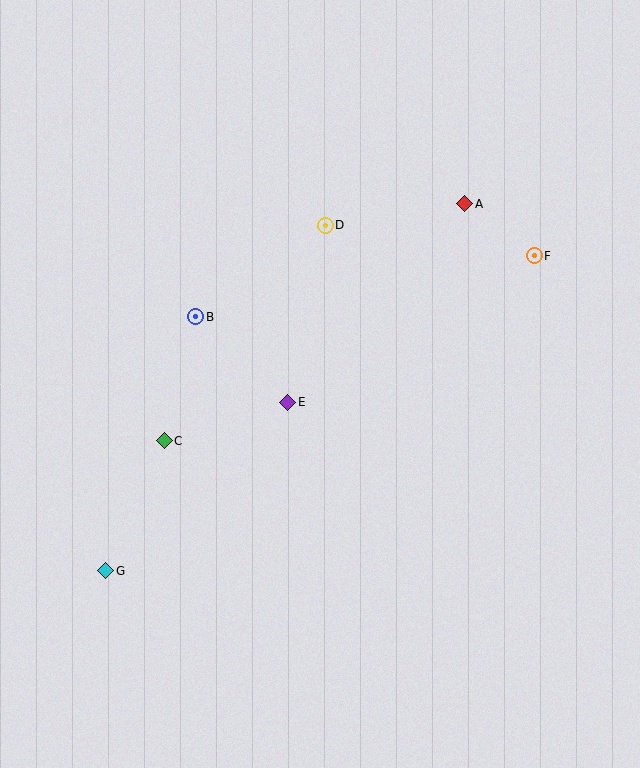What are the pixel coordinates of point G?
Point G is at (106, 571).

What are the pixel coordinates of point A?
Point A is at (465, 204).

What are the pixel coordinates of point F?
Point F is at (534, 256).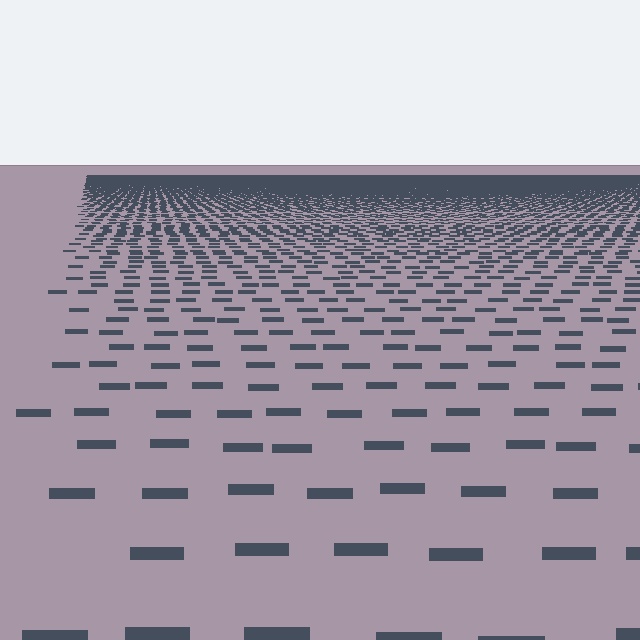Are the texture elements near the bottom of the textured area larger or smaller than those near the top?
Larger. Near the bottom, elements are closer to the viewer and appear at a bigger on-screen size.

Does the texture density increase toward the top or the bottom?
Density increases toward the top.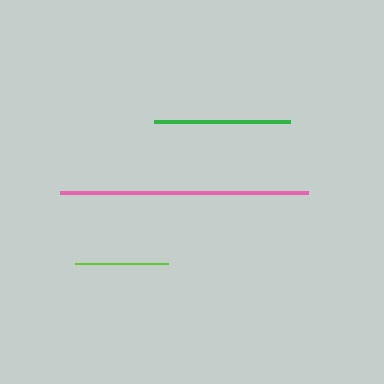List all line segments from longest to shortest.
From longest to shortest: pink, green, lime.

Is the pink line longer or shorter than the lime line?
The pink line is longer than the lime line.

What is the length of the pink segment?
The pink segment is approximately 247 pixels long.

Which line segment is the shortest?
The lime line is the shortest at approximately 94 pixels.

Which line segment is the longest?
The pink line is the longest at approximately 247 pixels.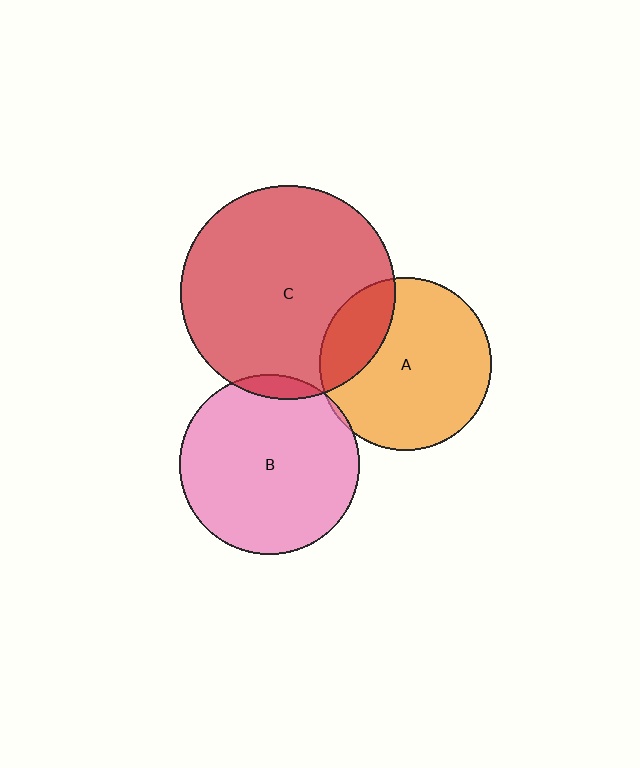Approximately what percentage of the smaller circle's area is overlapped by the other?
Approximately 5%.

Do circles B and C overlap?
Yes.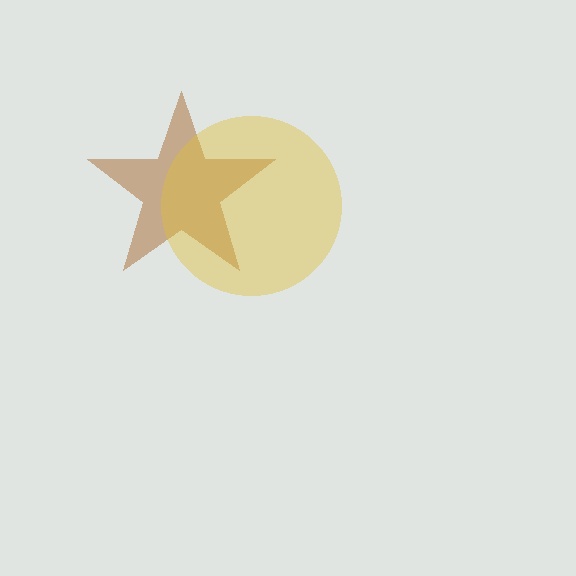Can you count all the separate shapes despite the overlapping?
Yes, there are 2 separate shapes.